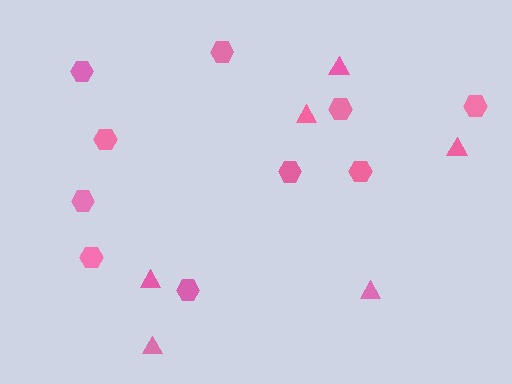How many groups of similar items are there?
There are 2 groups: one group of triangles (6) and one group of hexagons (10).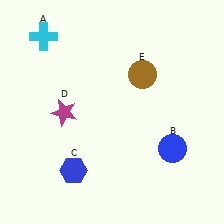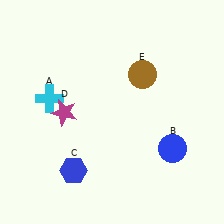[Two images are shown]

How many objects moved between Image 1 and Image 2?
1 object moved between the two images.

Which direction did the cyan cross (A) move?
The cyan cross (A) moved down.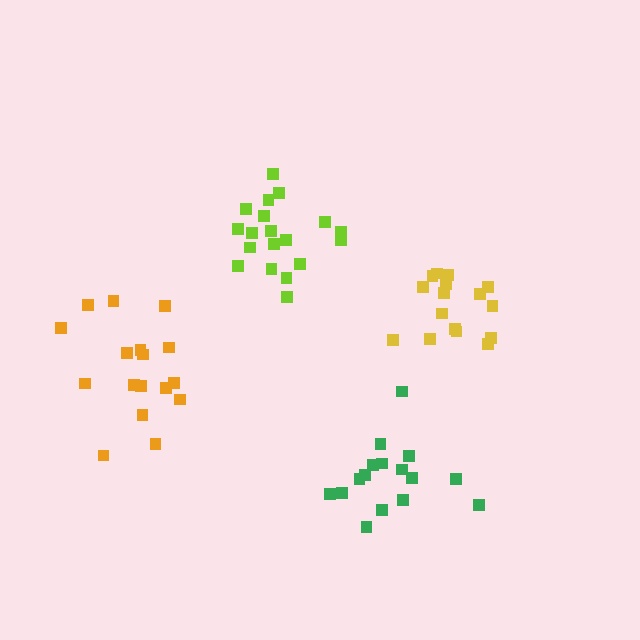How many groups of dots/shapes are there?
There are 4 groups.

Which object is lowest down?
The green cluster is bottommost.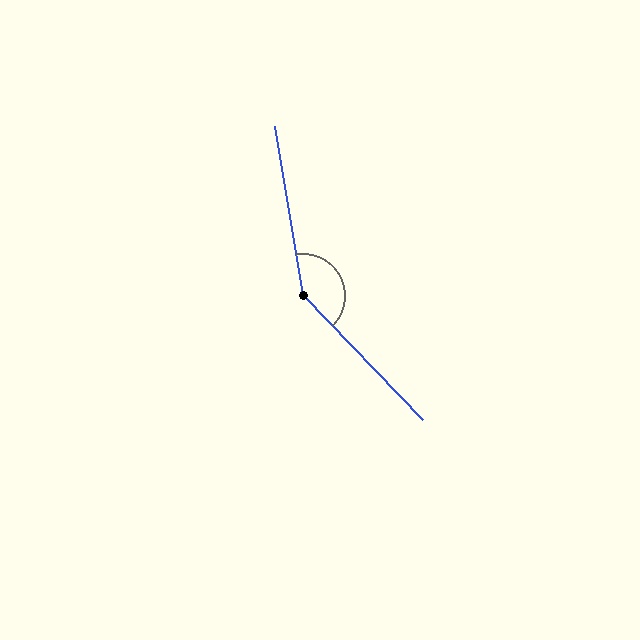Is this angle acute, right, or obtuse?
It is obtuse.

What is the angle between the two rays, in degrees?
Approximately 145 degrees.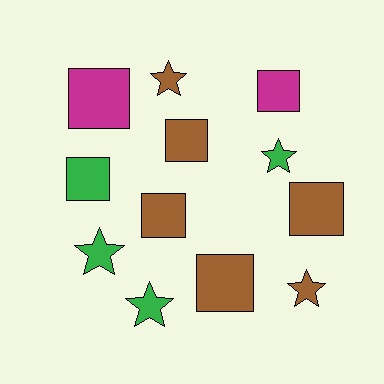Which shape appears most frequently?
Square, with 7 objects.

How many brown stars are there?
There are 2 brown stars.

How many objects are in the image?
There are 12 objects.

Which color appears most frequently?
Brown, with 6 objects.